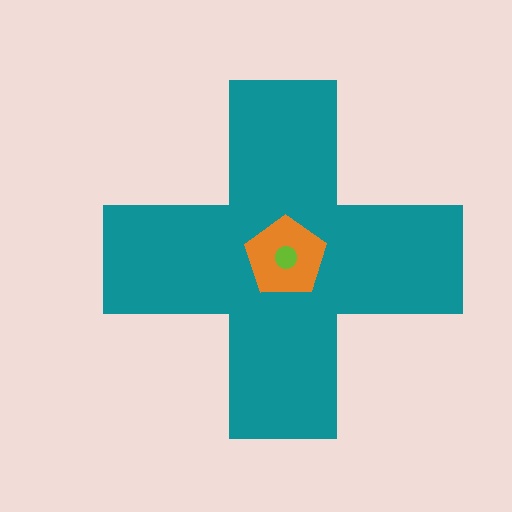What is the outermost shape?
The teal cross.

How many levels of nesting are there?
3.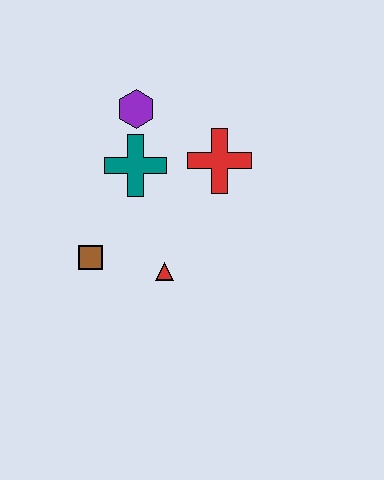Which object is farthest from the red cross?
The brown square is farthest from the red cross.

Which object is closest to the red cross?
The teal cross is closest to the red cross.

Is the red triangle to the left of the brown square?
No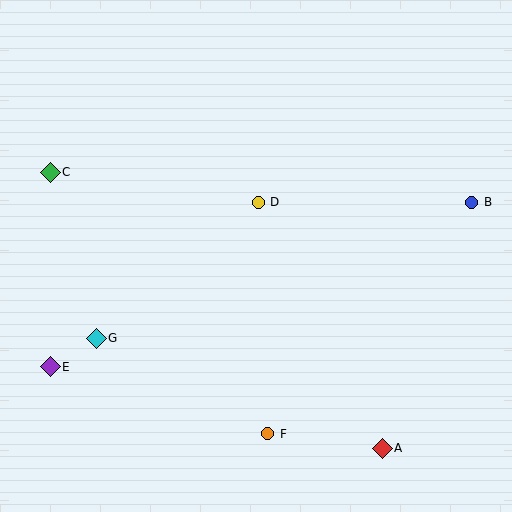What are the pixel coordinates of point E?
Point E is at (50, 367).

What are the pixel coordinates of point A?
Point A is at (382, 448).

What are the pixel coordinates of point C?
Point C is at (50, 172).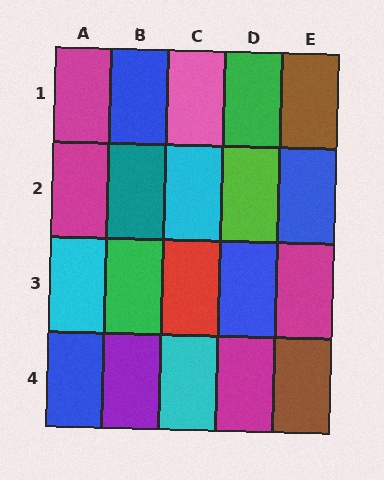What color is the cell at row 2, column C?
Cyan.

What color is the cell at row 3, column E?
Magenta.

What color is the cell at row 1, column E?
Brown.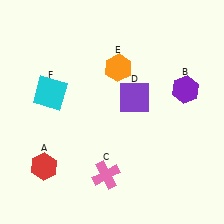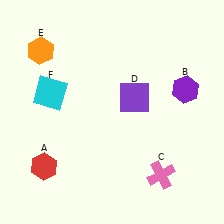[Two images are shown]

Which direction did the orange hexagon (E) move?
The orange hexagon (E) moved left.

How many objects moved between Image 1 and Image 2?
2 objects moved between the two images.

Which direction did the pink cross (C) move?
The pink cross (C) moved right.